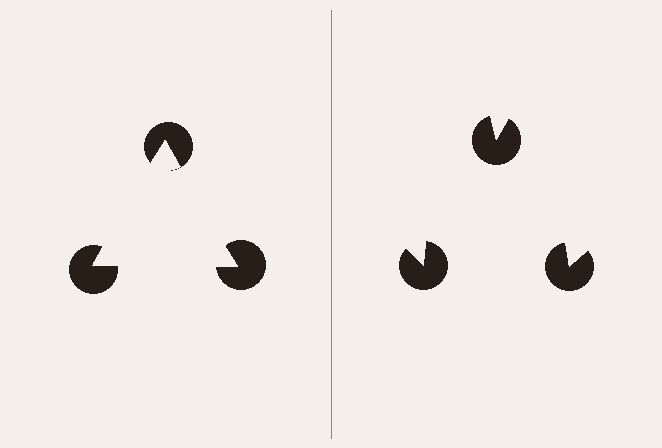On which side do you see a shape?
An illusory triangle appears on the left side. On the right side the wedge cuts are rotated, so no coherent shape forms.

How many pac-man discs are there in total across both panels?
6 — 3 on each side.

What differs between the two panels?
The pac-man discs are positioned identically on both sides; only the wedge orientations differ. On the left they align to a triangle; on the right they are misaligned.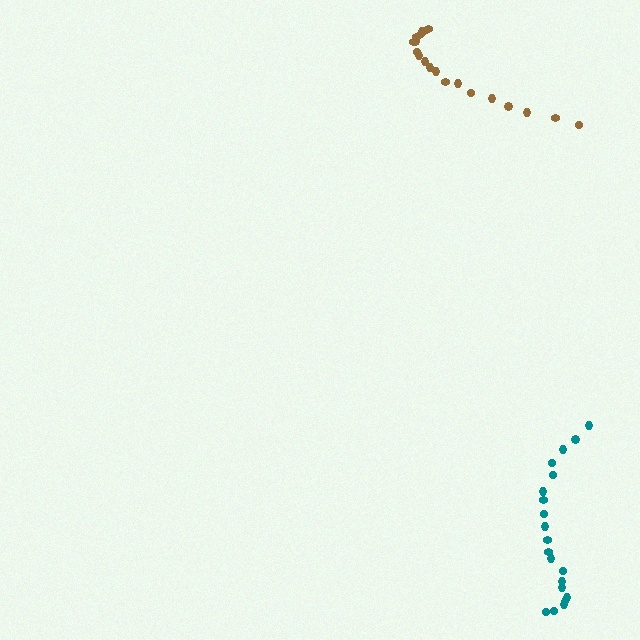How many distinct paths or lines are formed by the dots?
There are 2 distinct paths.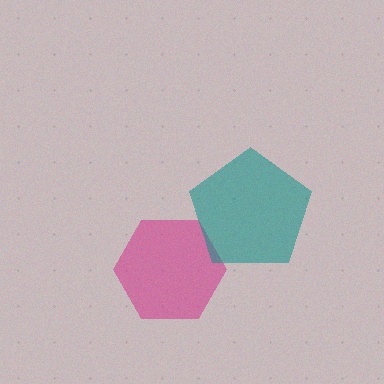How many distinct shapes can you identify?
There are 2 distinct shapes: a magenta hexagon, a teal pentagon.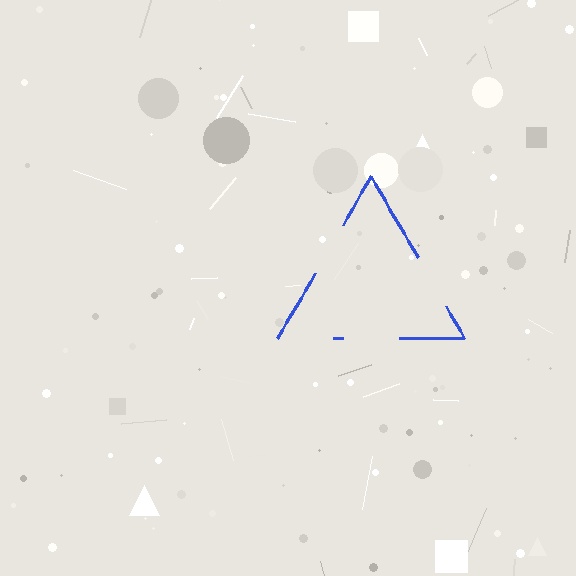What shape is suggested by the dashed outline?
The dashed outline suggests a triangle.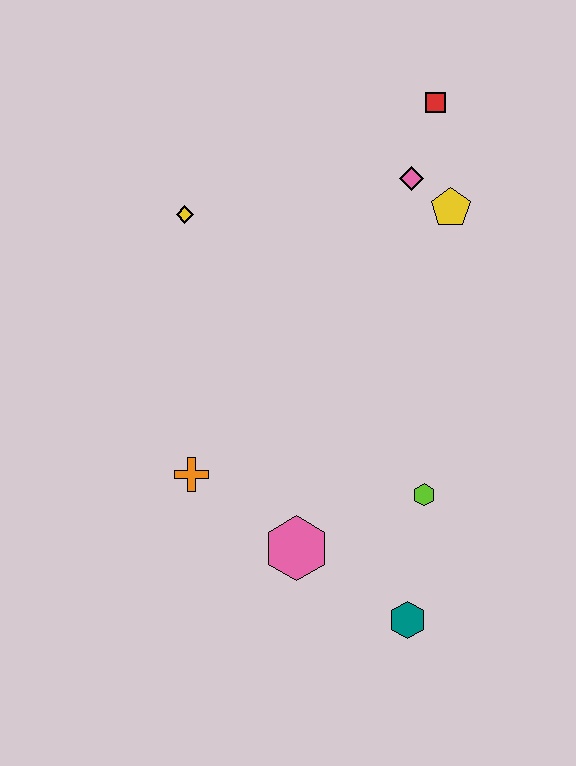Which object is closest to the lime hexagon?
The teal hexagon is closest to the lime hexagon.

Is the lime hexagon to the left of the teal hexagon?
No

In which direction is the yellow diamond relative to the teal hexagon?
The yellow diamond is above the teal hexagon.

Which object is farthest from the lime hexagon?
The red square is farthest from the lime hexagon.